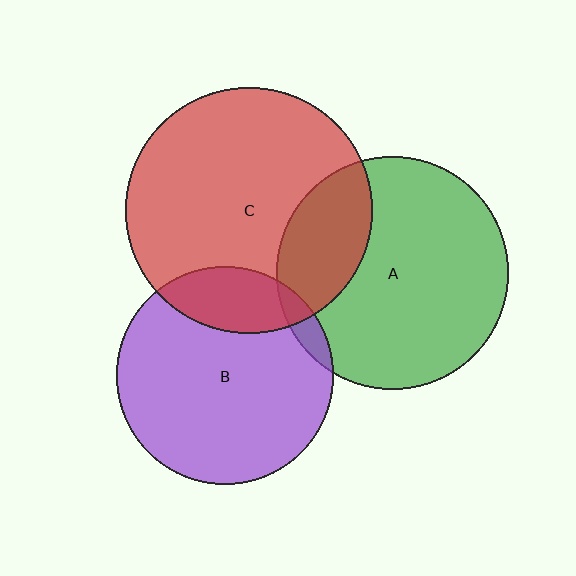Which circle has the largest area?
Circle C (red).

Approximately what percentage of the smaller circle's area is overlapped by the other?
Approximately 25%.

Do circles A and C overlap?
Yes.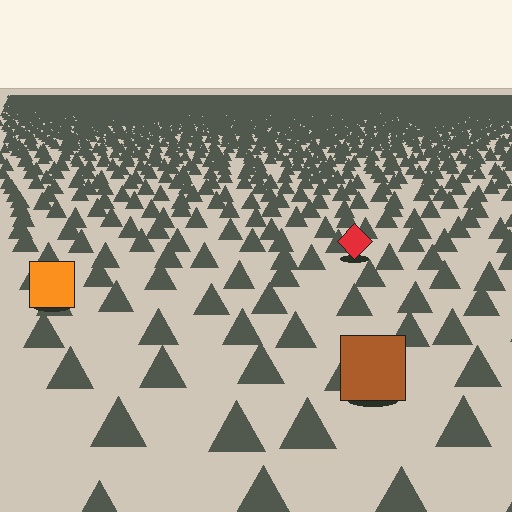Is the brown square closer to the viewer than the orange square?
Yes. The brown square is closer — you can tell from the texture gradient: the ground texture is coarser near it.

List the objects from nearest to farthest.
From nearest to farthest: the brown square, the orange square, the red diamond.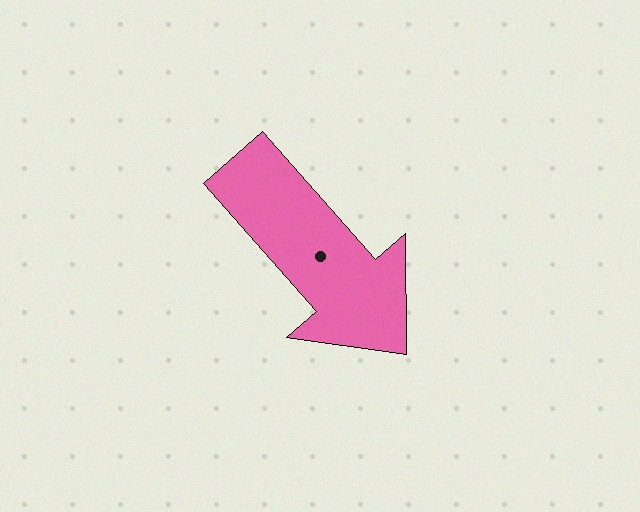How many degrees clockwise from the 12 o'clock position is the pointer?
Approximately 139 degrees.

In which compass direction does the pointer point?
Southeast.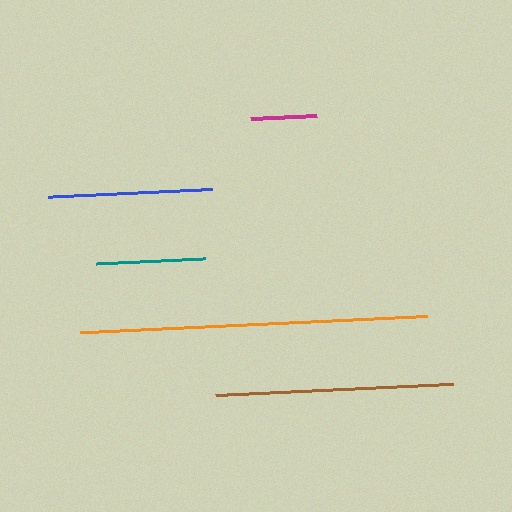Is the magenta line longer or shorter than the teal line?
The teal line is longer than the magenta line.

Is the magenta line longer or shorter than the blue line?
The blue line is longer than the magenta line.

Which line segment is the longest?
The orange line is the longest at approximately 347 pixels.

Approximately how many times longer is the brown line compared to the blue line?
The brown line is approximately 1.4 times the length of the blue line.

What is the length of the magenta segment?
The magenta segment is approximately 66 pixels long.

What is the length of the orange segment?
The orange segment is approximately 347 pixels long.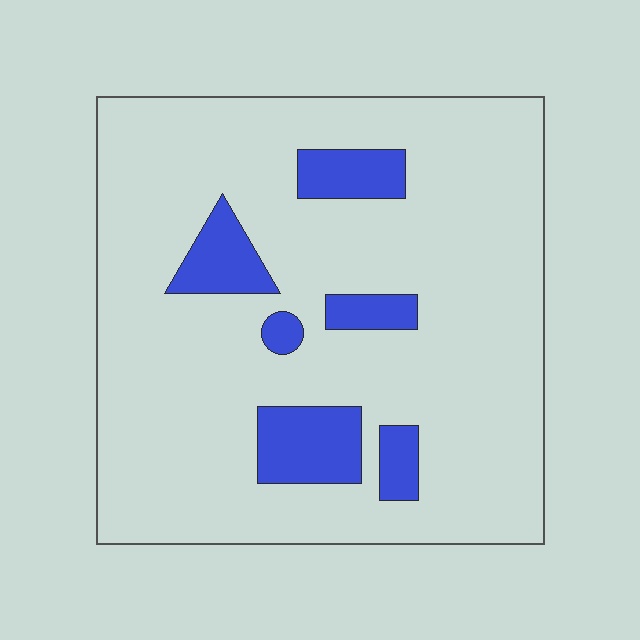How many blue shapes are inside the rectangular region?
6.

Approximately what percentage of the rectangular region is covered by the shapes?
Approximately 15%.